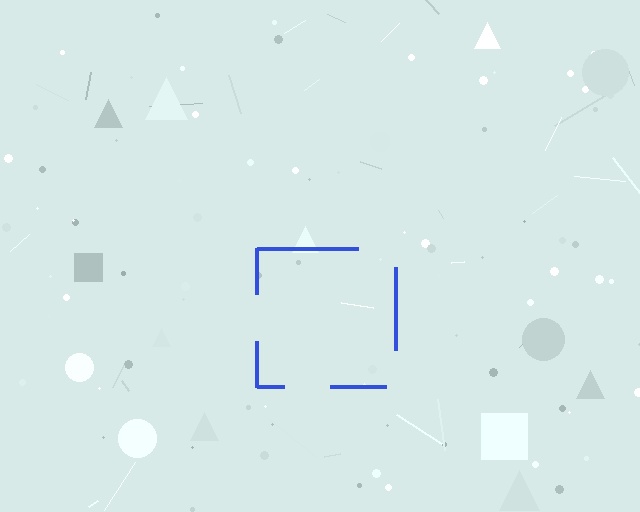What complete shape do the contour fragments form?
The contour fragments form a square.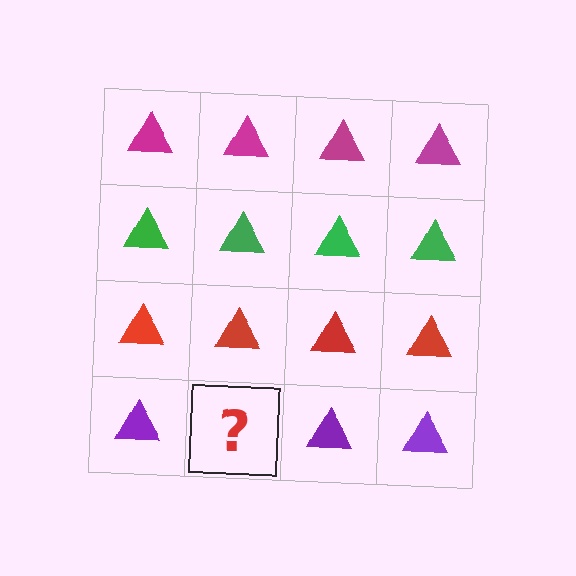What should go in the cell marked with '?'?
The missing cell should contain a purple triangle.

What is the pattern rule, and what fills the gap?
The rule is that each row has a consistent color. The gap should be filled with a purple triangle.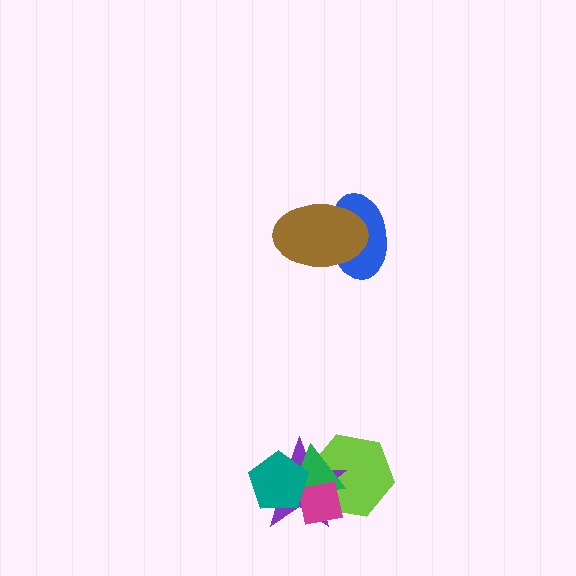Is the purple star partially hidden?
Yes, it is partially covered by another shape.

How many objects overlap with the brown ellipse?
1 object overlaps with the brown ellipse.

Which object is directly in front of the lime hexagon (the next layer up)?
The purple star is directly in front of the lime hexagon.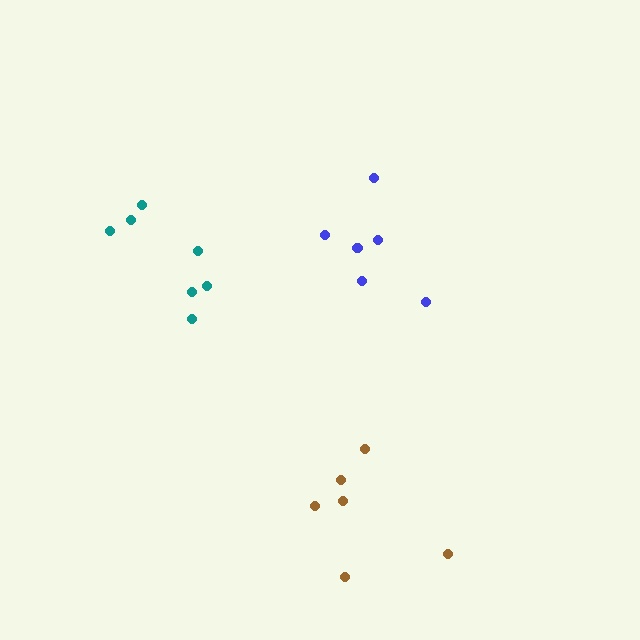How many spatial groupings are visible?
There are 3 spatial groupings.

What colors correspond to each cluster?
The clusters are colored: blue, brown, teal.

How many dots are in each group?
Group 1: 7 dots, Group 2: 6 dots, Group 3: 7 dots (20 total).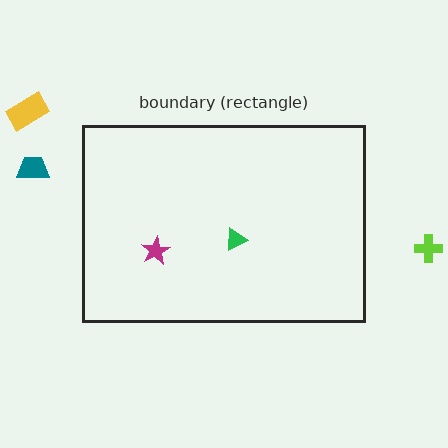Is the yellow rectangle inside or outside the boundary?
Outside.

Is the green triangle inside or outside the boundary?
Inside.